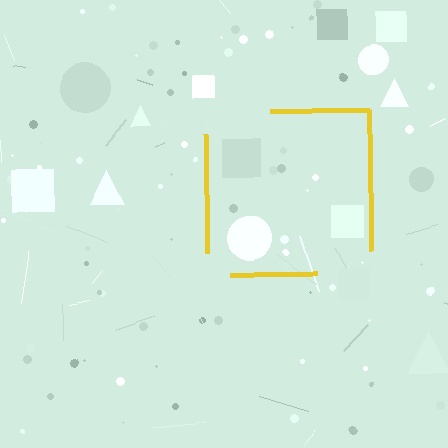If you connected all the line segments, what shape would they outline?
They would outline a square.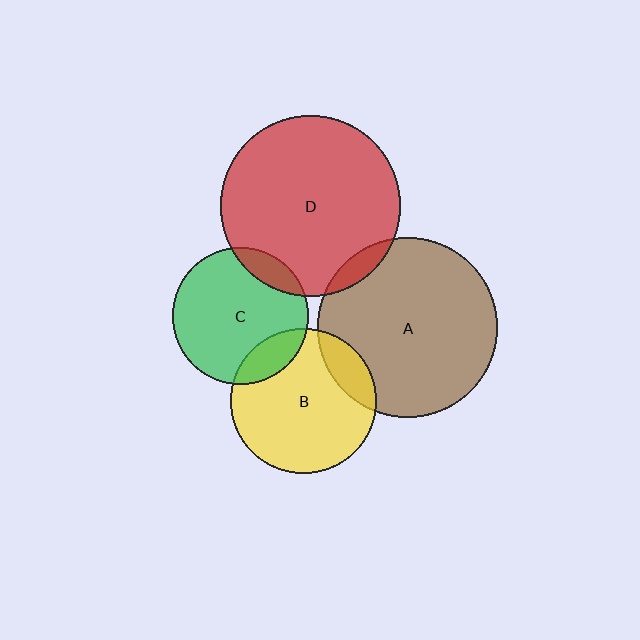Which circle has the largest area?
Circle D (red).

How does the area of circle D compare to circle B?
Approximately 1.5 times.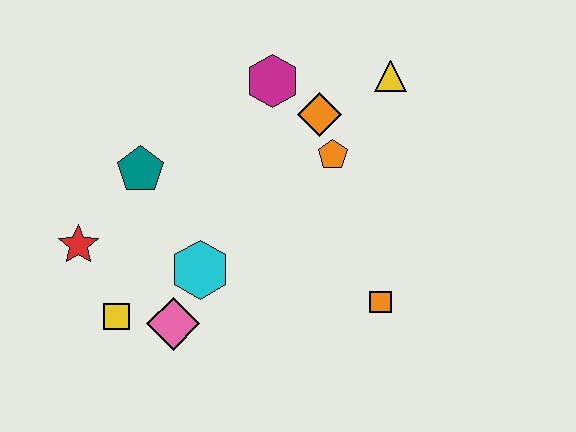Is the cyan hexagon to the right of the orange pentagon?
No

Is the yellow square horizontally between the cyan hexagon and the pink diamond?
No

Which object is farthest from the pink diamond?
The yellow triangle is farthest from the pink diamond.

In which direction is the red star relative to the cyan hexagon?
The red star is to the left of the cyan hexagon.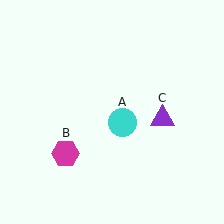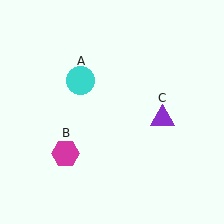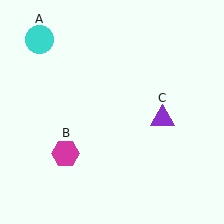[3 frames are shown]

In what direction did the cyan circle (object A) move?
The cyan circle (object A) moved up and to the left.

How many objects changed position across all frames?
1 object changed position: cyan circle (object A).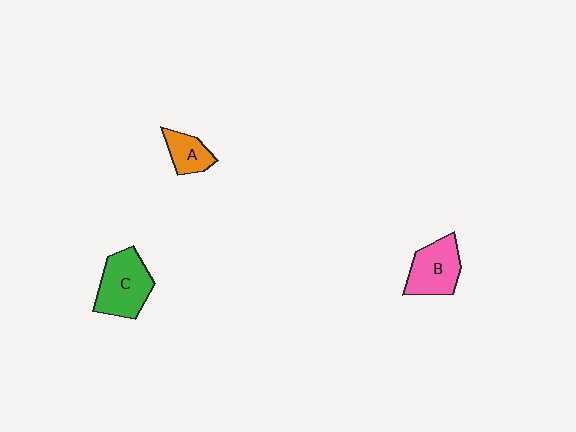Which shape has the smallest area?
Shape A (orange).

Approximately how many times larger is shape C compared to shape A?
Approximately 1.9 times.